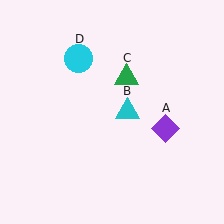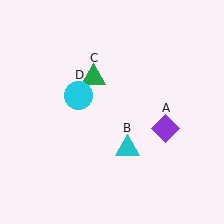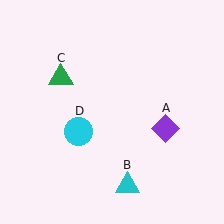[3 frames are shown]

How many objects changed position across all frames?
3 objects changed position: cyan triangle (object B), green triangle (object C), cyan circle (object D).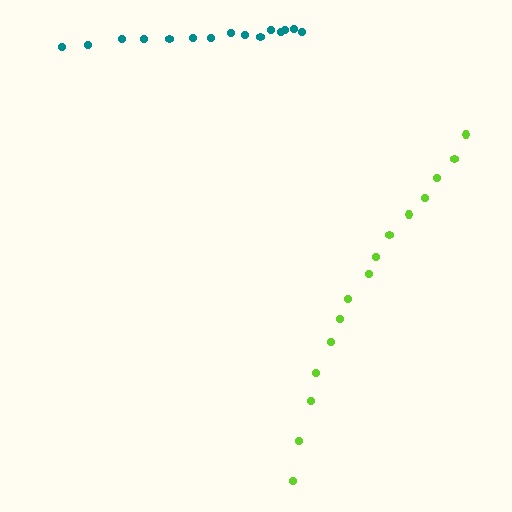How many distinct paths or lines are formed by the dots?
There are 2 distinct paths.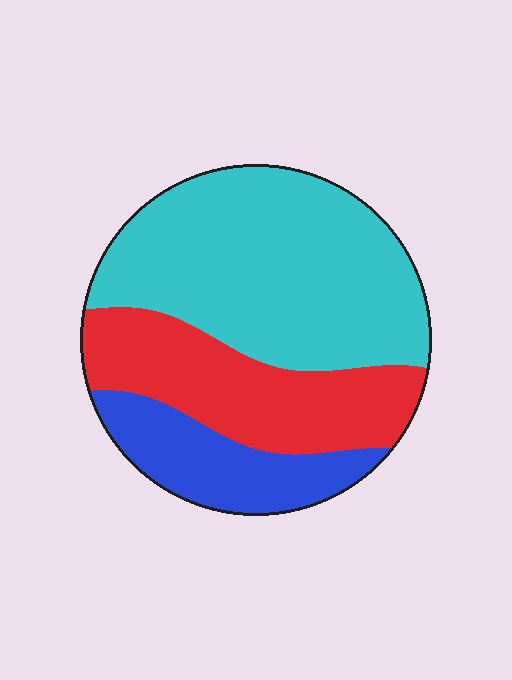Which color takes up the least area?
Blue, at roughly 20%.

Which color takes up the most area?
Cyan, at roughly 50%.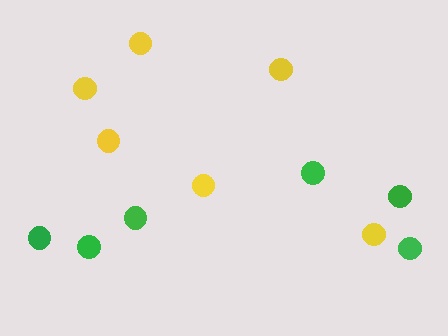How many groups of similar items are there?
There are 2 groups: one group of yellow circles (6) and one group of green circles (6).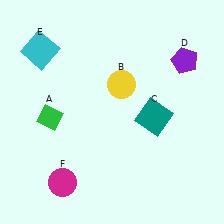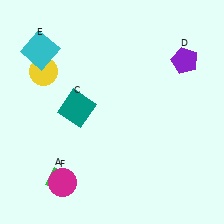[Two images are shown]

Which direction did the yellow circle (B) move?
The yellow circle (B) moved left.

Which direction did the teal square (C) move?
The teal square (C) moved left.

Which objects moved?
The objects that moved are: the green diamond (A), the yellow circle (B), the teal square (C).